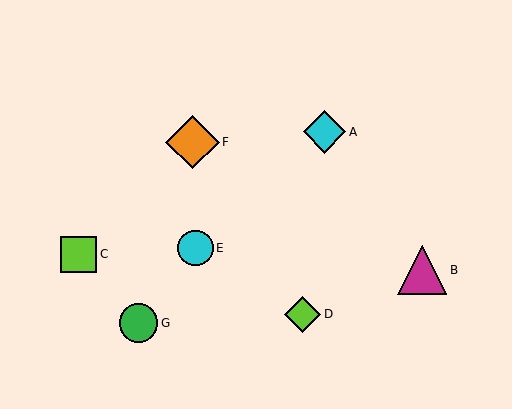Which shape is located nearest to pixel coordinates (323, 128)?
The cyan diamond (labeled A) at (324, 132) is nearest to that location.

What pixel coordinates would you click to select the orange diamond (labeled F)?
Click at (192, 142) to select the orange diamond F.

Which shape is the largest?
The orange diamond (labeled F) is the largest.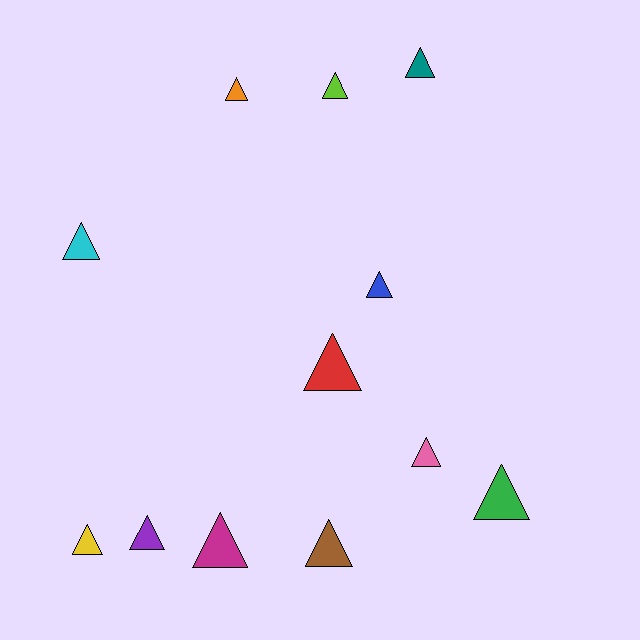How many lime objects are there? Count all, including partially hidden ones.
There is 1 lime object.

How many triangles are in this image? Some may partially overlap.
There are 12 triangles.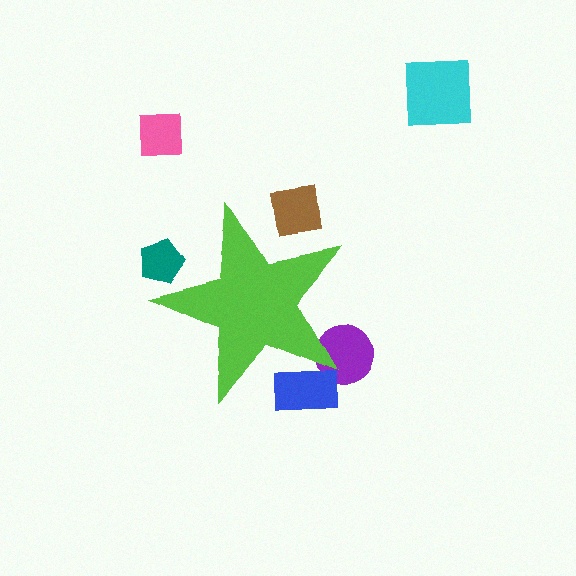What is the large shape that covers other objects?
A lime star.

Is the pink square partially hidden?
No, the pink square is fully visible.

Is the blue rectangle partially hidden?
Yes, the blue rectangle is partially hidden behind the lime star.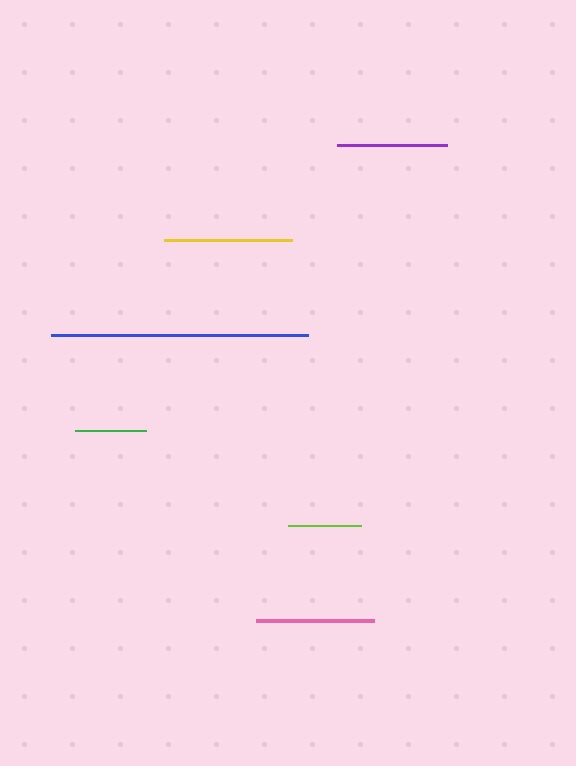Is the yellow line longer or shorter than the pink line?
The yellow line is longer than the pink line.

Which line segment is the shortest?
The green line is the shortest at approximately 71 pixels.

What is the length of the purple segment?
The purple segment is approximately 110 pixels long.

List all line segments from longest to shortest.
From longest to shortest: blue, yellow, pink, purple, lime, green.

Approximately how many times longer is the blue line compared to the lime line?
The blue line is approximately 3.5 times the length of the lime line.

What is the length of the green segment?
The green segment is approximately 71 pixels long.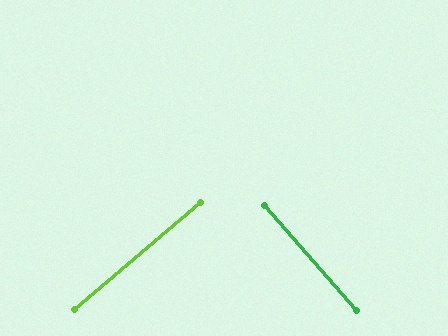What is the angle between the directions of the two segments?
Approximately 89 degrees.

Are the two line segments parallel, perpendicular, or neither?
Perpendicular — they meet at approximately 89°.